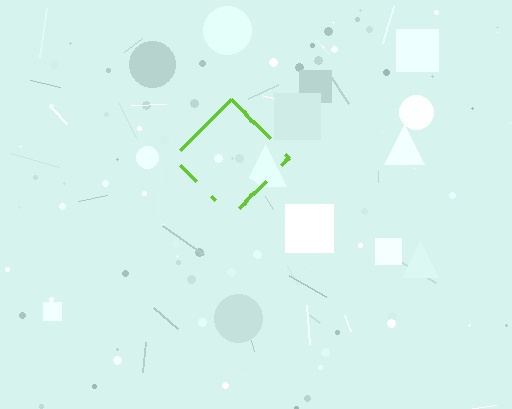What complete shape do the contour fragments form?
The contour fragments form a diamond.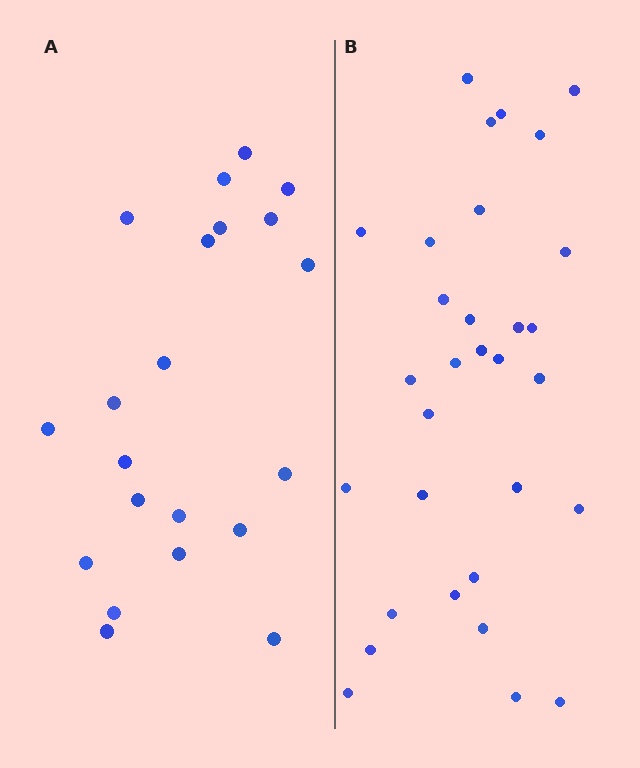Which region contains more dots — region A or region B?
Region B (the right region) has more dots.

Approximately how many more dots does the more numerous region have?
Region B has roughly 10 or so more dots than region A.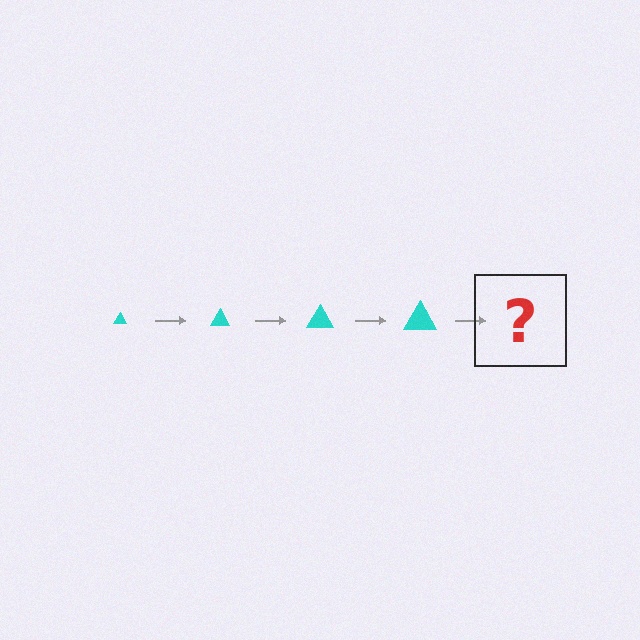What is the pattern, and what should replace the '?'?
The pattern is that the triangle gets progressively larger each step. The '?' should be a cyan triangle, larger than the previous one.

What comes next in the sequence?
The next element should be a cyan triangle, larger than the previous one.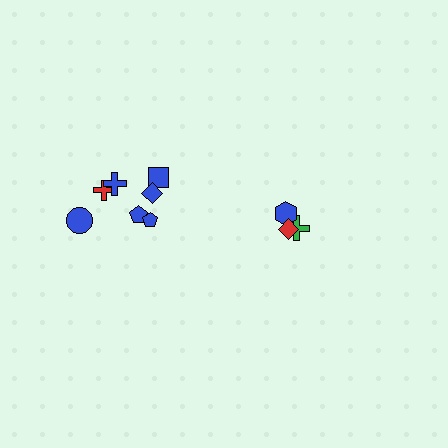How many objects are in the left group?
There are 7 objects.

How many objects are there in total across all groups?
There are 10 objects.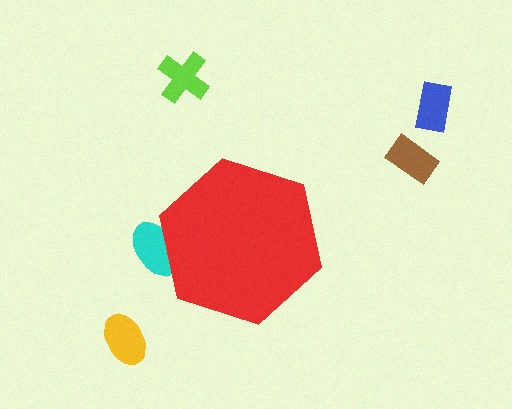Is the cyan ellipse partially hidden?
Yes, the cyan ellipse is partially hidden behind the red hexagon.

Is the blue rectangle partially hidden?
No, the blue rectangle is fully visible.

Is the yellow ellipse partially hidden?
No, the yellow ellipse is fully visible.